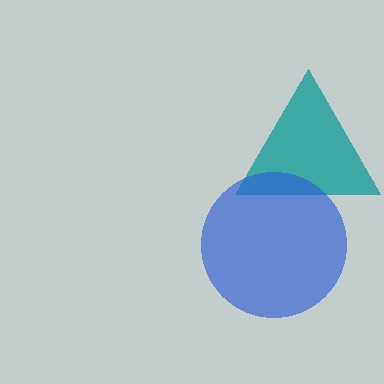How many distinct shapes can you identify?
There are 2 distinct shapes: a teal triangle, a blue circle.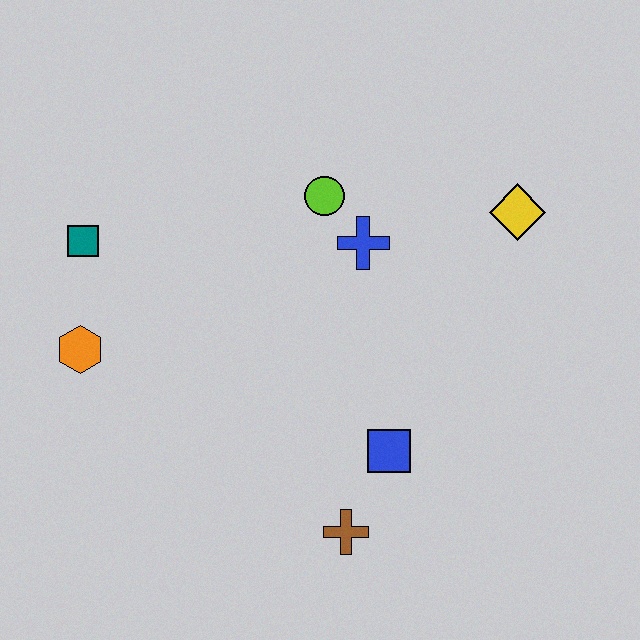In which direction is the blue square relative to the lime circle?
The blue square is below the lime circle.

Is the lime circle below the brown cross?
No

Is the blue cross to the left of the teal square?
No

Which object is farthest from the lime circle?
The brown cross is farthest from the lime circle.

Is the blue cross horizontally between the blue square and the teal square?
Yes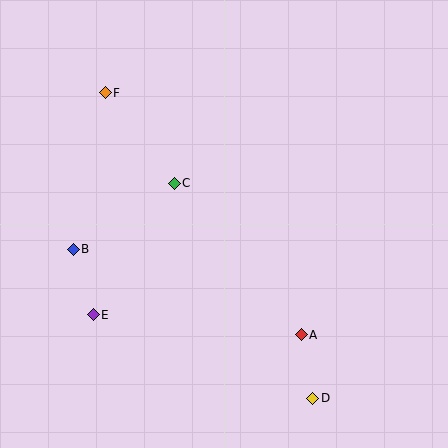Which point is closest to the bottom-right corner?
Point D is closest to the bottom-right corner.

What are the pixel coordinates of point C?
Point C is at (174, 183).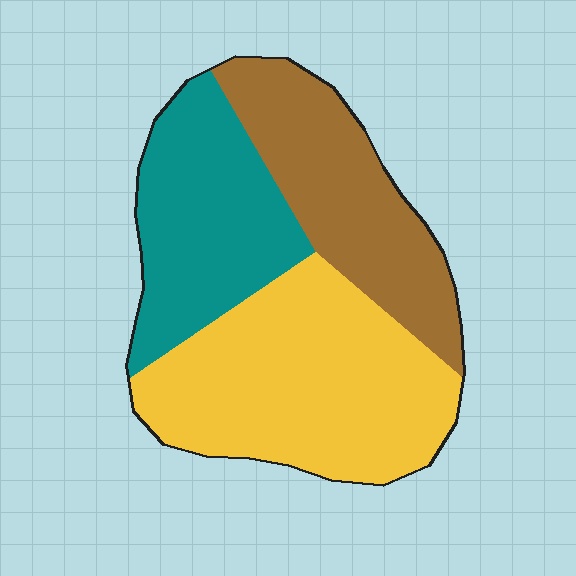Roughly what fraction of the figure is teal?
Teal covers roughly 30% of the figure.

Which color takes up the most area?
Yellow, at roughly 45%.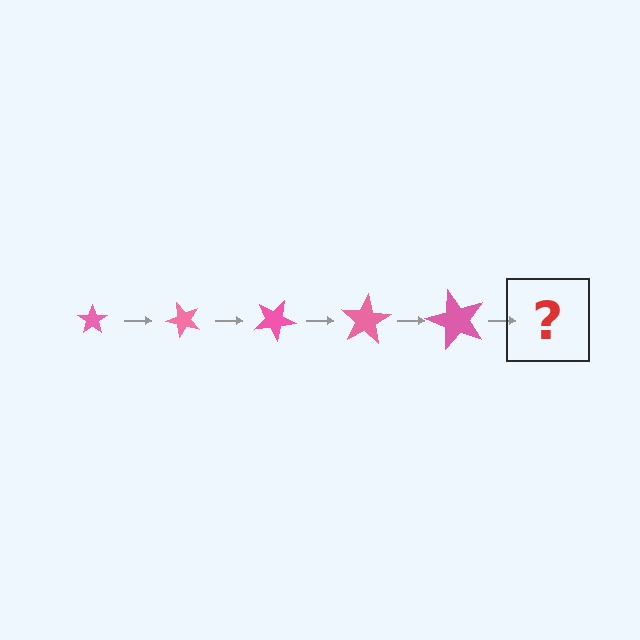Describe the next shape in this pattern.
It should be a star, larger than the previous one and rotated 250 degrees from the start.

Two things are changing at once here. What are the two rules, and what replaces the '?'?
The two rules are that the star grows larger each step and it rotates 50 degrees each step. The '?' should be a star, larger than the previous one and rotated 250 degrees from the start.